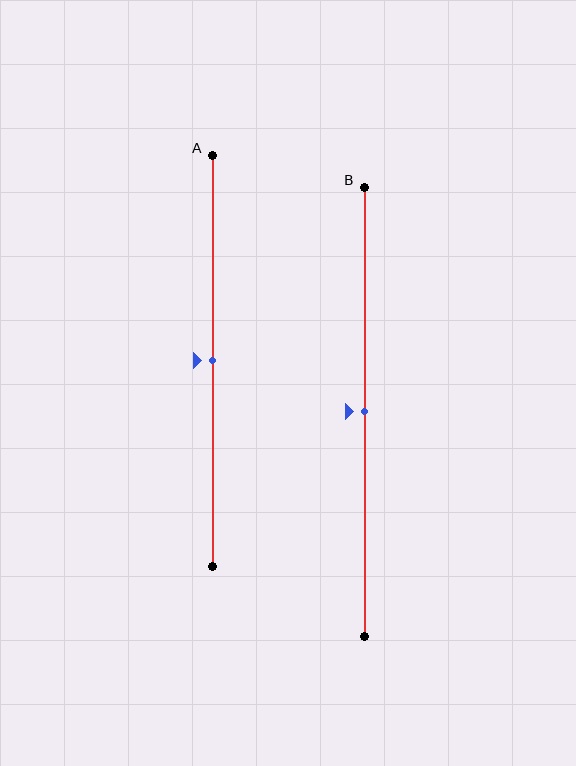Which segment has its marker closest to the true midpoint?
Segment A has its marker closest to the true midpoint.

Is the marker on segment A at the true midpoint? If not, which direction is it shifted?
Yes, the marker on segment A is at the true midpoint.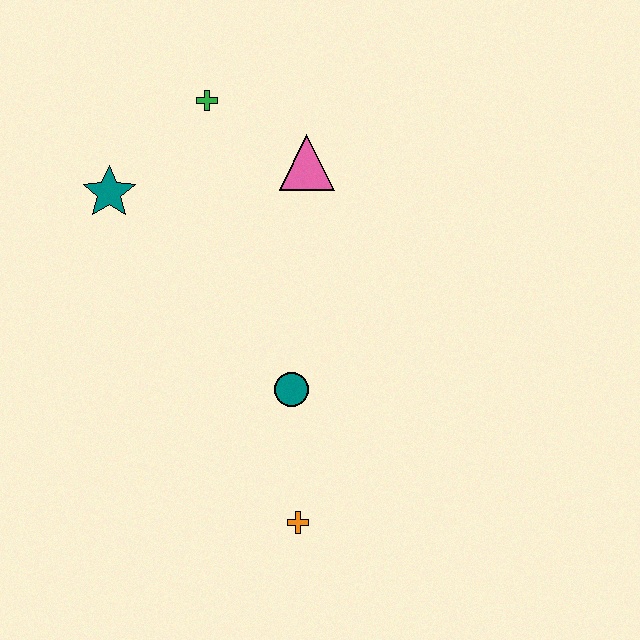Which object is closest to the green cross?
The pink triangle is closest to the green cross.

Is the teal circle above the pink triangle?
No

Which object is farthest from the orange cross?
The green cross is farthest from the orange cross.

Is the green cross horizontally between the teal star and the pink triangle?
Yes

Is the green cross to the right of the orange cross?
No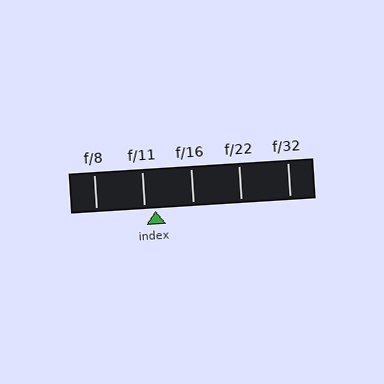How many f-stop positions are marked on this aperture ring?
There are 5 f-stop positions marked.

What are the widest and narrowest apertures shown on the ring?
The widest aperture shown is f/8 and the narrowest is f/32.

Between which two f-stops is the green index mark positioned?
The index mark is between f/11 and f/16.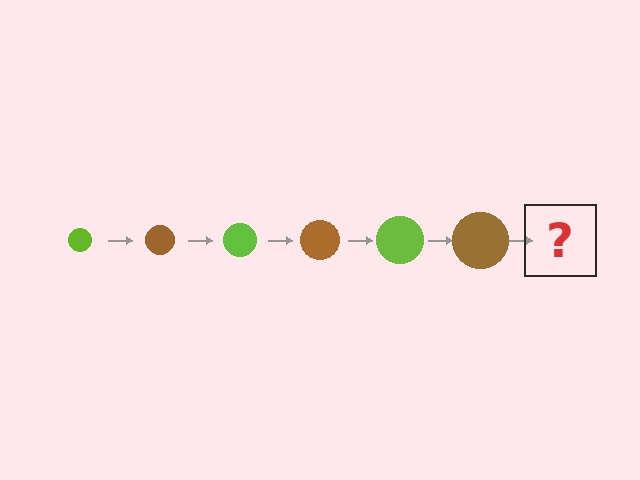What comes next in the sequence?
The next element should be a lime circle, larger than the previous one.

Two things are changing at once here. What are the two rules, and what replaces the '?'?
The two rules are that the circle grows larger each step and the color cycles through lime and brown. The '?' should be a lime circle, larger than the previous one.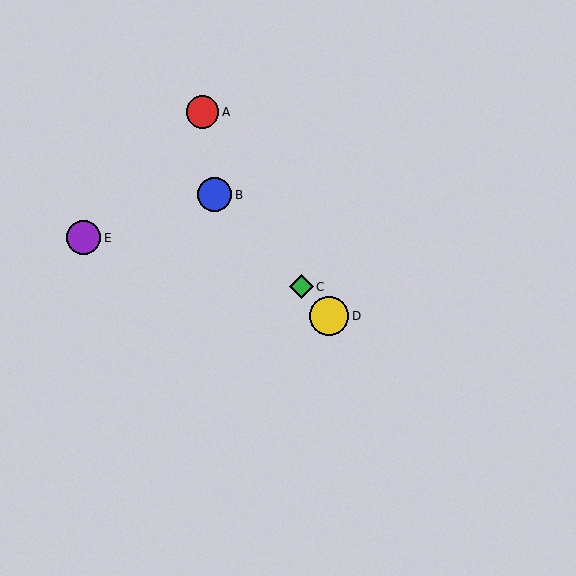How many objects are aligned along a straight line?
3 objects (B, C, D) are aligned along a straight line.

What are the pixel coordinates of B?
Object B is at (214, 195).